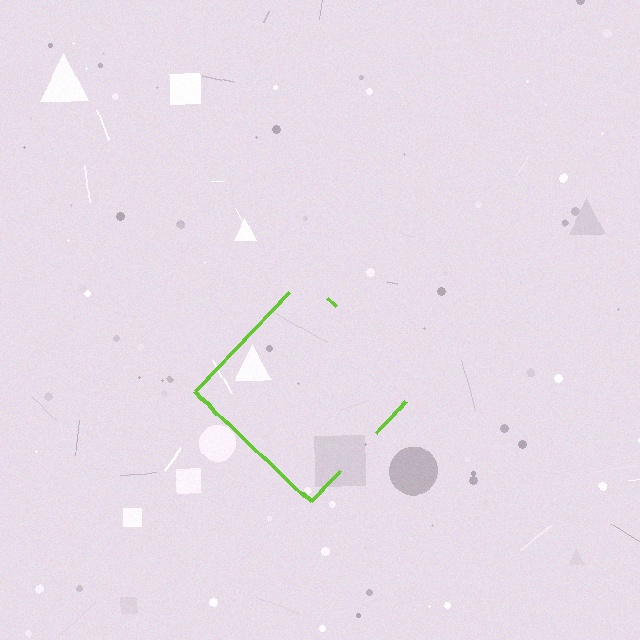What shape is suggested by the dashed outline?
The dashed outline suggests a diamond.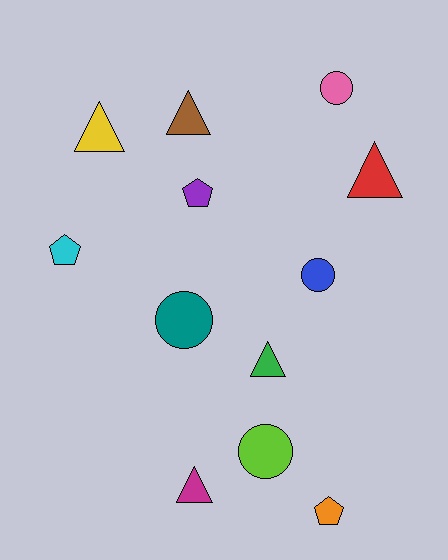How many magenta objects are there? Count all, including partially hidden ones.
There is 1 magenta object.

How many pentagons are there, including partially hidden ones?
There are 3 pentagons.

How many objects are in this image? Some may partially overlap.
There are 12 objects.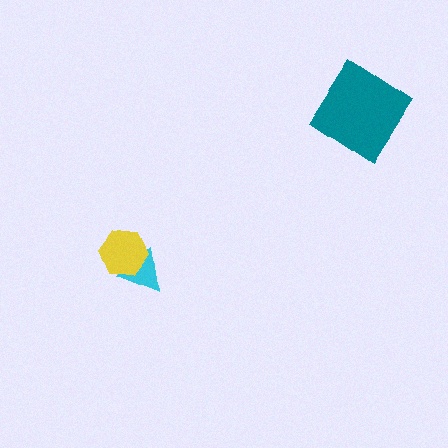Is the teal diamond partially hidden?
No, no other shape covers it.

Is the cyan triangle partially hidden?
Yes, it is partially covered by another shape.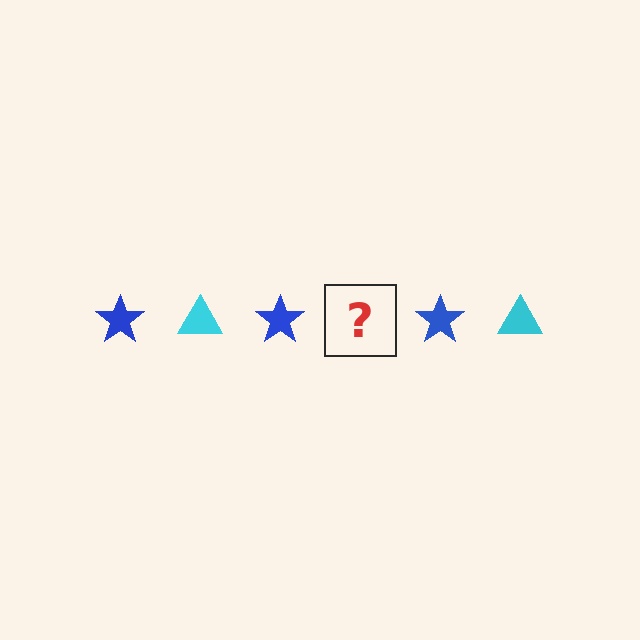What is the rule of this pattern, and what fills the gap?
The rule is that the pattern alternates between blue star and cyan triangle. The gap should be filled with a cyan triangle.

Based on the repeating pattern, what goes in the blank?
The blank should be a cyan triangle.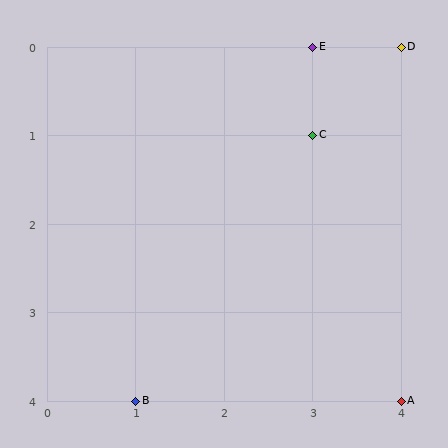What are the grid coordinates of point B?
Point B is at grid coordinates (1, 4).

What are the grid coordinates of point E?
Point E is at grid coordinates (3, 0).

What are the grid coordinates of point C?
Point C is at grid coordinates (3, 1).